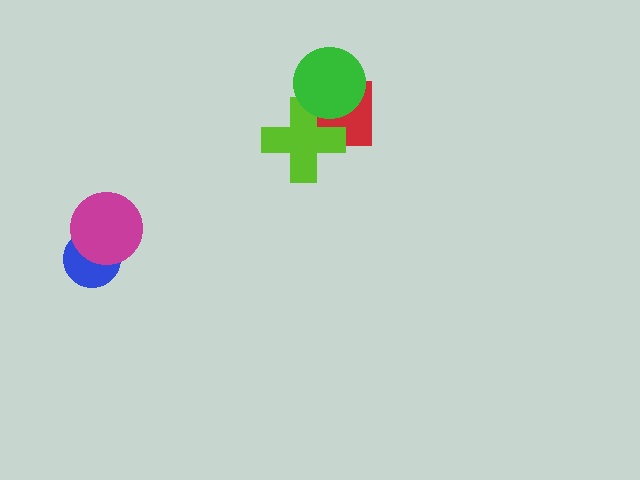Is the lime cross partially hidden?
Yes, it is partially covered by another shape.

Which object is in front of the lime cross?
The green circle is in front of the lime cross.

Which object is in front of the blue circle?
The magenta circle is in front of the blue circle.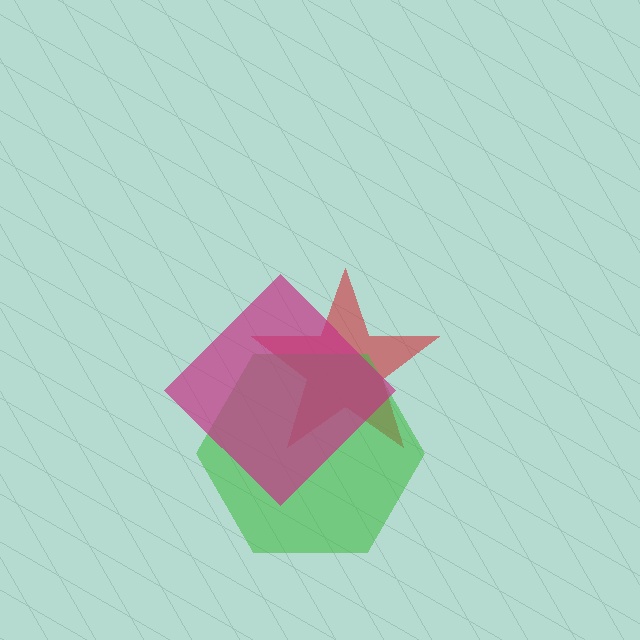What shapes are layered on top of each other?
The layered shapes are: a red star, a green hexagon, a magenta diamond.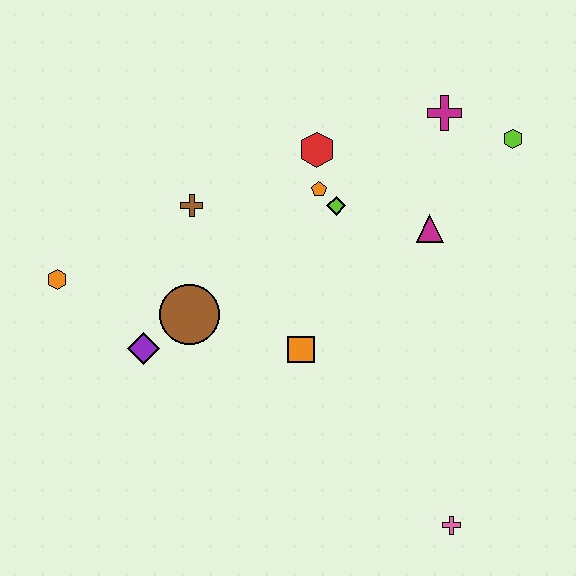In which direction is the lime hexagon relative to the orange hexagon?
The lime hexagon is to the right of the orange hexagon.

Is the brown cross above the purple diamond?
Yes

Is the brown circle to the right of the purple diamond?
Yes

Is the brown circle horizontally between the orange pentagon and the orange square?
No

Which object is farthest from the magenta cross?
The orange hexagon is farthest from the magenta cross.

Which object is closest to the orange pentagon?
The lime diamond is closest to the orange pentagon.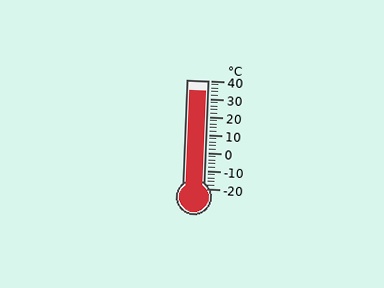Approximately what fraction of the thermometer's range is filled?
The thermometer is filled to approximately 90% of its range.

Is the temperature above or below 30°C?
The temperature is above 30°C.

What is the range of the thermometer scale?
The thermometer scale ranges from -20°C to 40°C.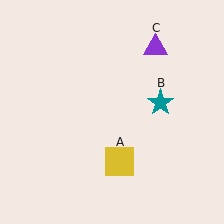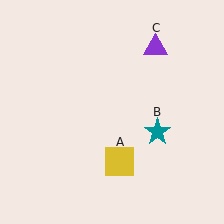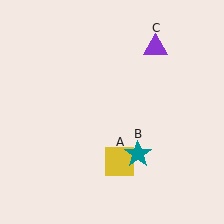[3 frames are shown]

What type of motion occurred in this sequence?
The teal star (object B) rotated clockwise around the center of the scene.